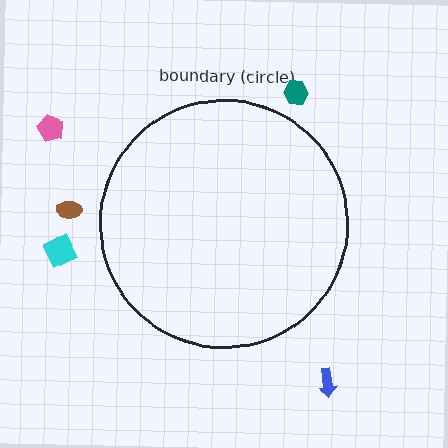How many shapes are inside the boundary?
0 inside, 5 outside.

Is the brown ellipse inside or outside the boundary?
Outside.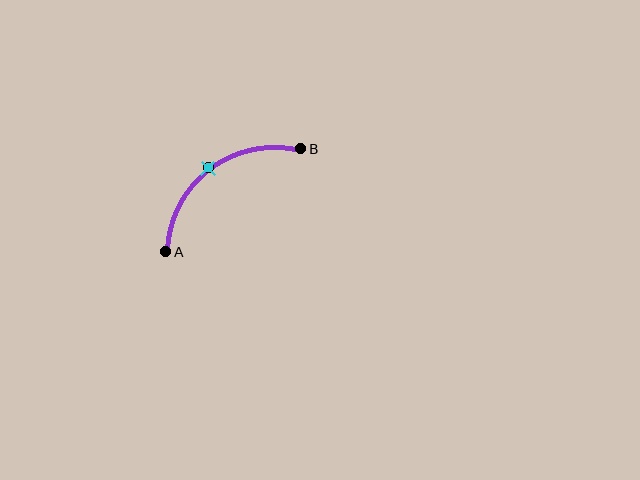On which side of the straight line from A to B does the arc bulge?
The arc bulges above and to the left of the straight line connecting A and B.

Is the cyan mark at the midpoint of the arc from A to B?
Yes. The cyan mark lies on the arc at equal arc-length from both A and B — it is the arc midpoint.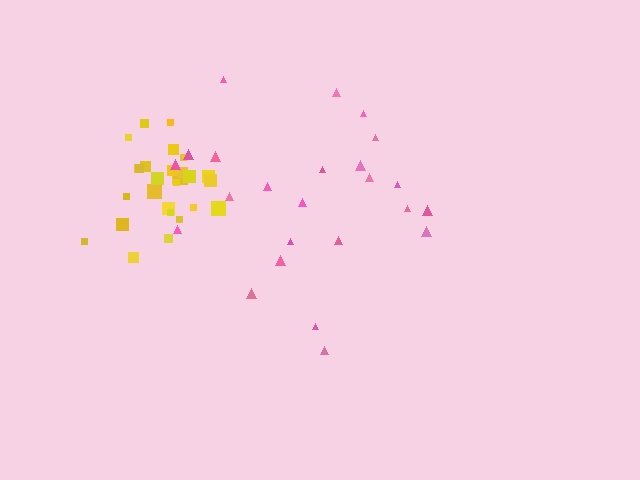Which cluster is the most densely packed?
Yellow.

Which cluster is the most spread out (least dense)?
Pink.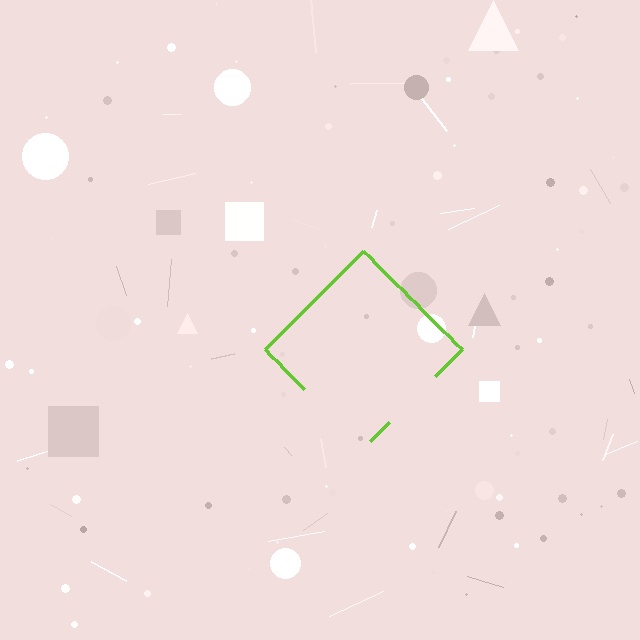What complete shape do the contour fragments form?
The contour fragments form a diamond.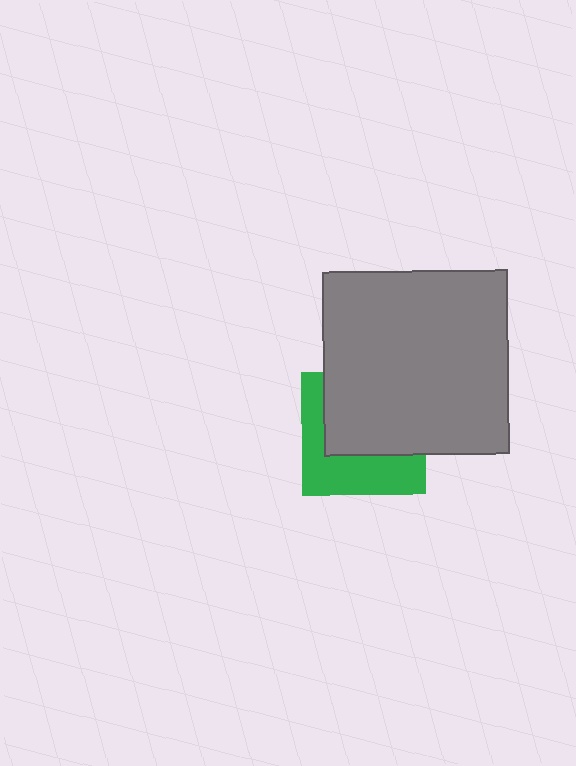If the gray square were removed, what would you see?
You would see the complete green square.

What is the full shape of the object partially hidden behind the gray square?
The partially hidden object is a green square.